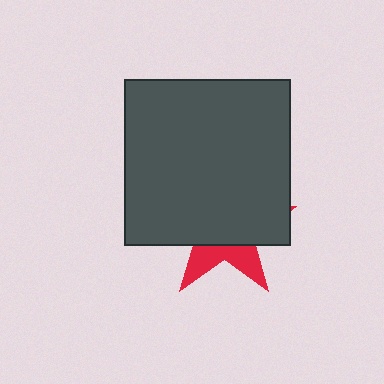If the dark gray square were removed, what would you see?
You would see the complete red star.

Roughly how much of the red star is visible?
A small part of it is visible (roughly 31%).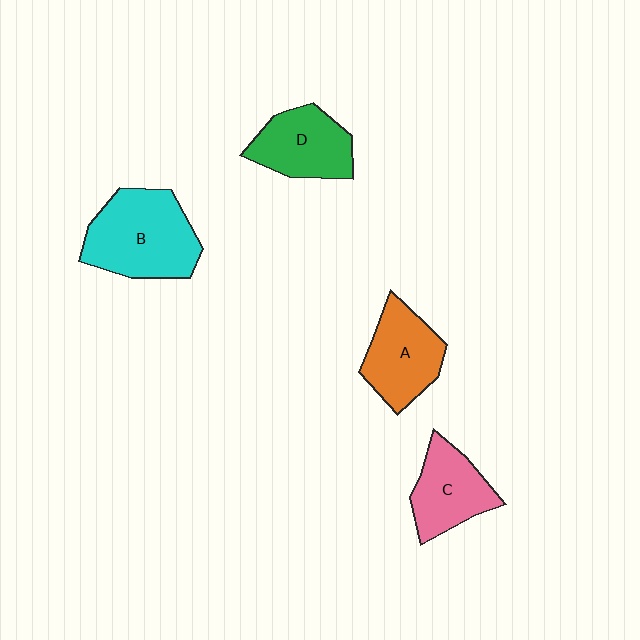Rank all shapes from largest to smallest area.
From largest to smallest: B (cyan), A (orange), D (green), C (pink).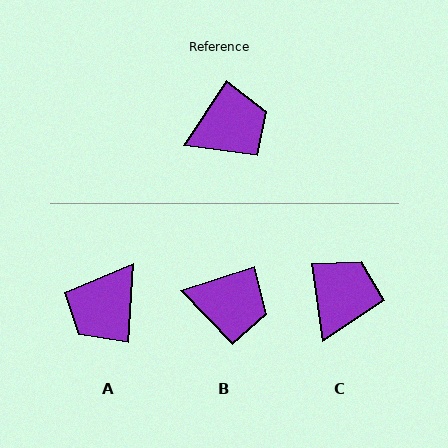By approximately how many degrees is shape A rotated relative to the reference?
Approximately 150 degrees clockwise.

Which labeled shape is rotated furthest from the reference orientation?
A, about 150 degrees away.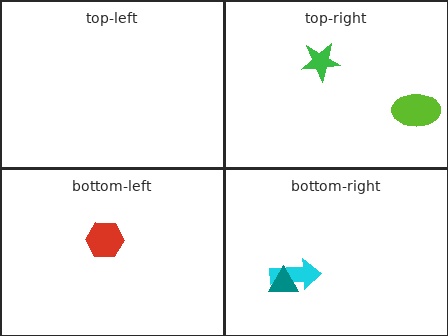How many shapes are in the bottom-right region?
2.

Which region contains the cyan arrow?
The bottom-right region.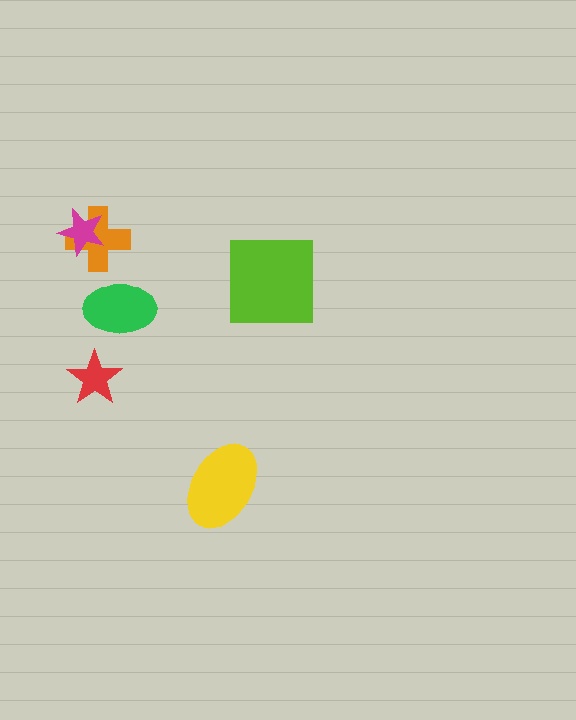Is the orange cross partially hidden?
Yes, it is partially covered by another shape.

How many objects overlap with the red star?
0 objects overlap with the red star.